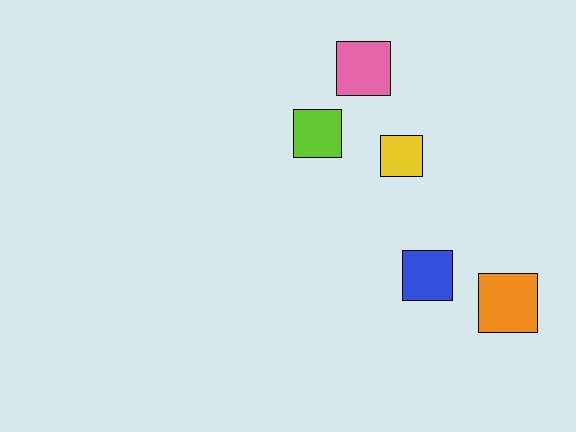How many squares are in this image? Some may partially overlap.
There are 5 squares.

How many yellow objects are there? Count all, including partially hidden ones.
There is 1 yellow object.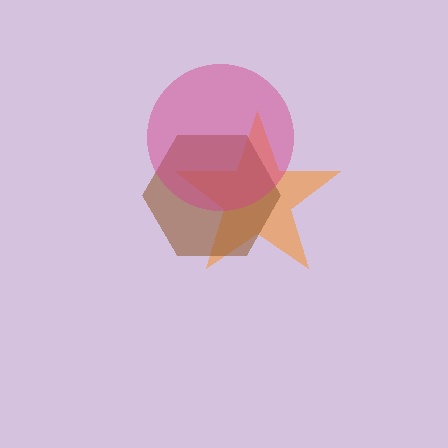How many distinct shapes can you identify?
There are 3 distinct shapes: an orange star, a brown hexagon, a magenta circle.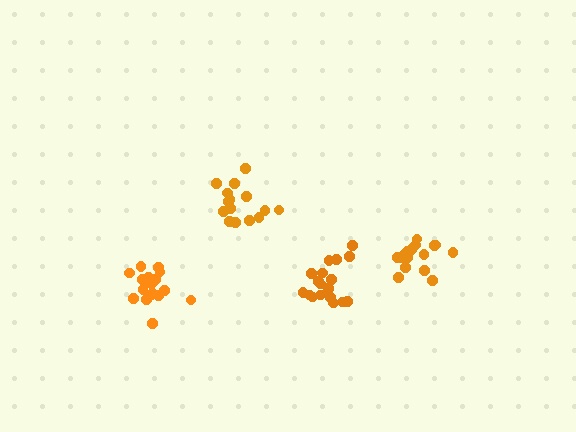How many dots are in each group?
Group 1: 18 dots, Group 2: 16 dots, Group 3: 16 dots, Group 4: 19 dots (69 total).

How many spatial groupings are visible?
There are 4 spatial groupings.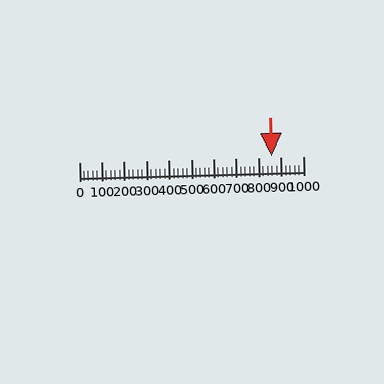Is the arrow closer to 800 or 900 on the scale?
The arrow is closer to 900.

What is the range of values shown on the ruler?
The ruler shows values from 0 to 1000.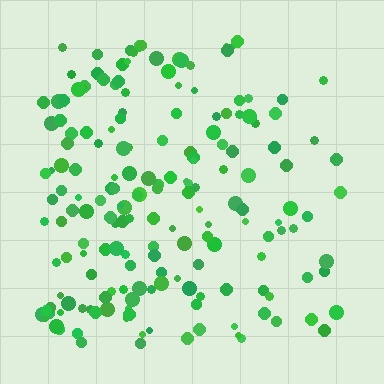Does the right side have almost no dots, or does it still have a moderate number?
Still a moderate number, just noticeably fewer than the left.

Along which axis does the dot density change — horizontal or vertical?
Horizontal.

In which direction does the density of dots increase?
From right to left, with the left side densest.